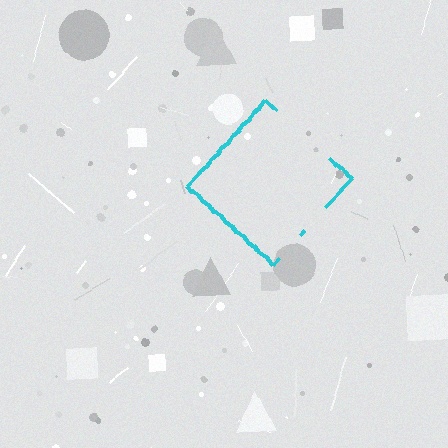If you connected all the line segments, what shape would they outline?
They would outline a diamond.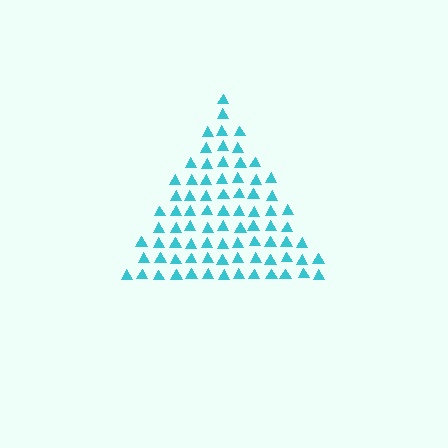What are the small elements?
The small elements are triangles.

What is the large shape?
The large shape is a triangle.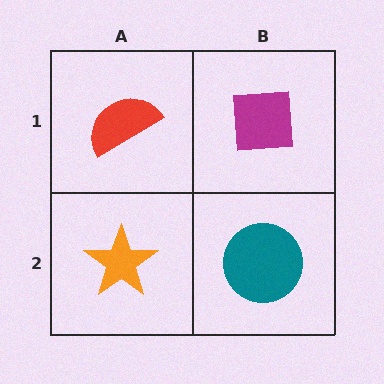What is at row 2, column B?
A teal circle.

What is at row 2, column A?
An orange star.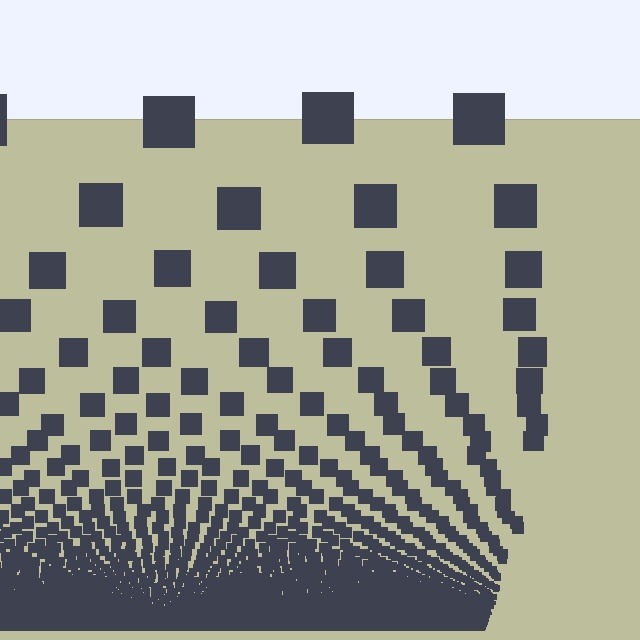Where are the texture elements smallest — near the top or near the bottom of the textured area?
Near the bottom.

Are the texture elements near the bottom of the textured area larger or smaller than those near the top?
Smaller. The gradient is inverted — elements near the bottom are smaller and denser.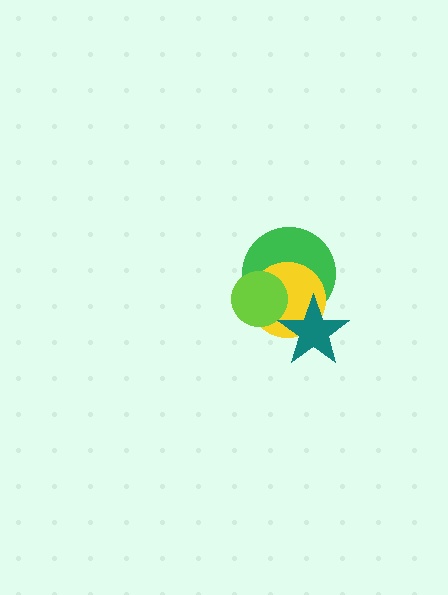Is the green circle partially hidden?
Yes, it is partially covered by another shape.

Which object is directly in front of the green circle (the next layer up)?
The yellow circle is directly in front of the green circle.